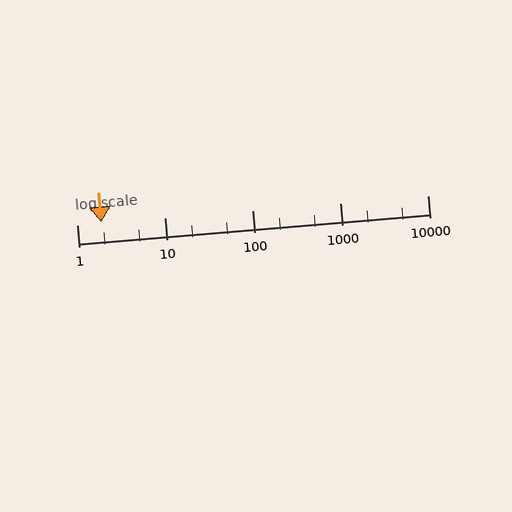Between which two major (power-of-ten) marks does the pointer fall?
The pointer is between 1 and 10.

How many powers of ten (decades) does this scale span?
The scale spans 4 decades, from 1 to 10000.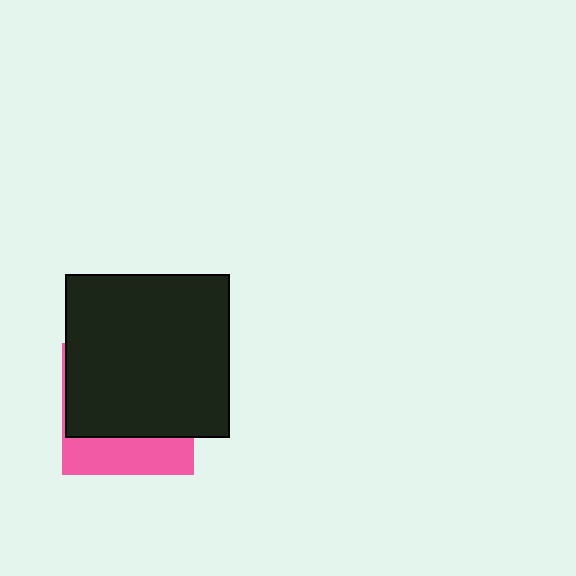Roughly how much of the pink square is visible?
A small part of it is visible (roughly 31%).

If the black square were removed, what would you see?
You would see the complete pink square.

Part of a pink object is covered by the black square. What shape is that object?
It is a square.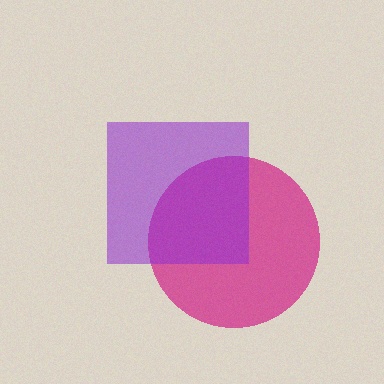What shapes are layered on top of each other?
The layered shapes are: a magenta circle, a purple square.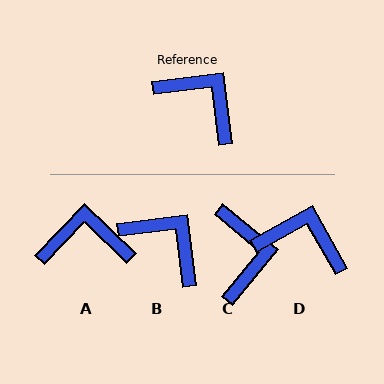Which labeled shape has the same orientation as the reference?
B.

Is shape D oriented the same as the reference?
No, it is off by about 23 degrees.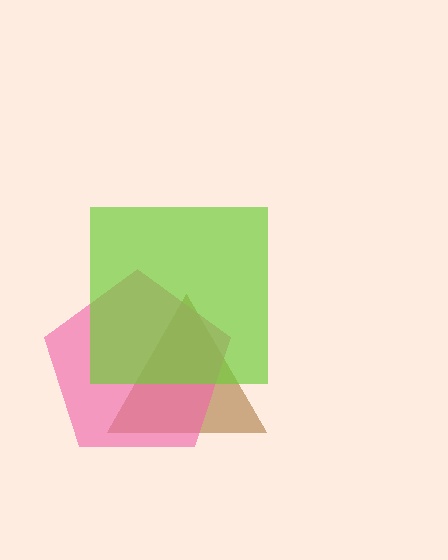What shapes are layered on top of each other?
The layered shapes are: a brown triangle, a pink pentagon, a lime square.